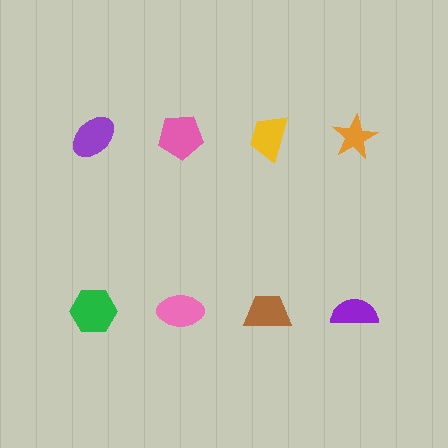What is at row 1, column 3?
A yellow trapezoid.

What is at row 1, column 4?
An orange star.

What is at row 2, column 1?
A green hexagon.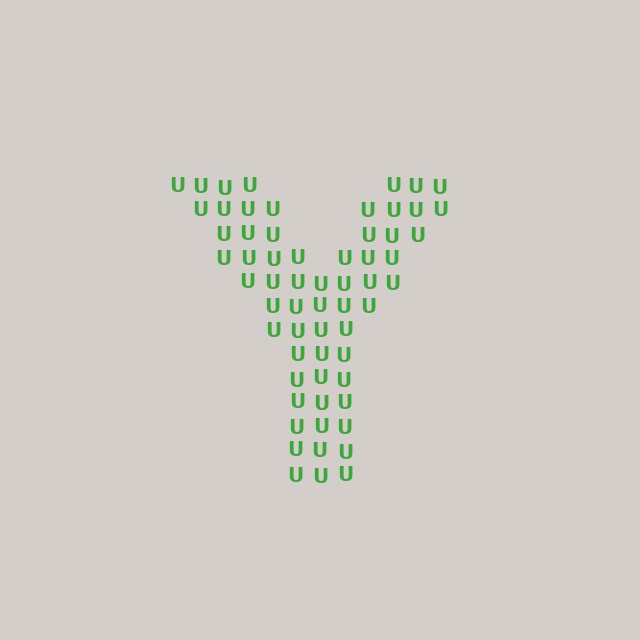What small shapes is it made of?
It is made of small letter U's.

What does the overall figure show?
The overall figure shows the letter Y.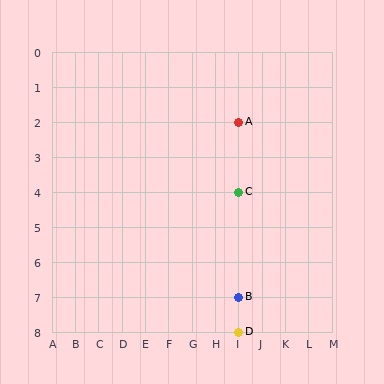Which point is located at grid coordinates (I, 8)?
Point D is at (I, 8).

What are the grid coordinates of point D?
Point D is at grid coordinates (I, 8).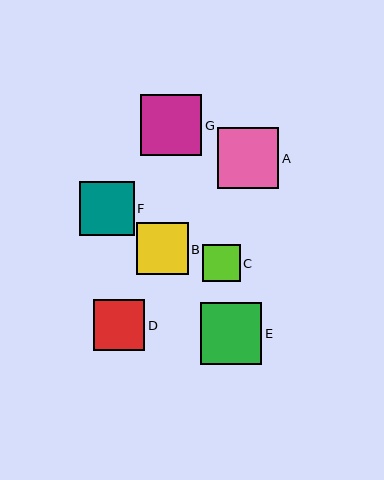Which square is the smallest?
Square C is the smallest with a size of approximately 38 pixels.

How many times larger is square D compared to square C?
Square D is approximately 1.4 times the size of square C.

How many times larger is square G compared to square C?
Square G is approximately 1.6 times the size of square C.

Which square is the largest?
Square E is the largest with a size of approximately 61 pixels.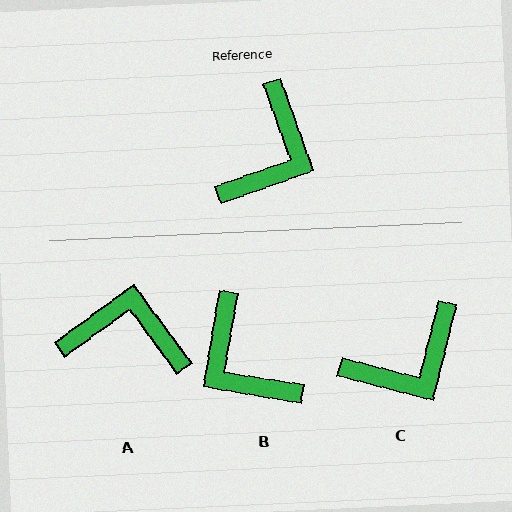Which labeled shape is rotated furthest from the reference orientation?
B, about 119 degrees away.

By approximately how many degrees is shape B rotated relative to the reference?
Approximately 119 degrees clockwise.